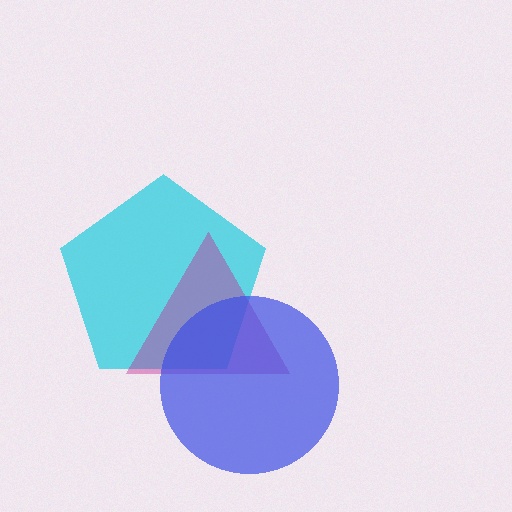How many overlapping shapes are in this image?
There are 3 overlapping shapes in the image.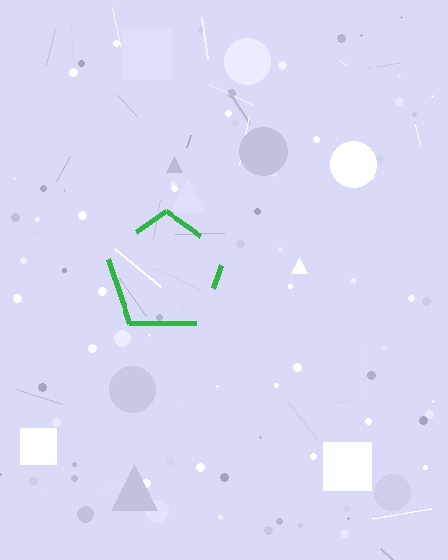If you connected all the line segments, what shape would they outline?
They would outline a pentagon.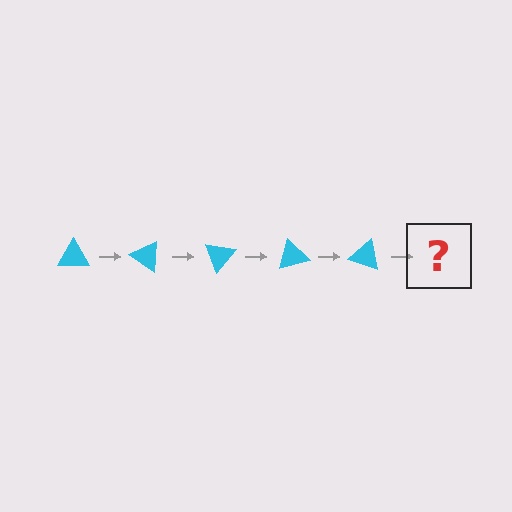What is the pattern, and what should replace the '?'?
The pattern is that the triangle rotates 35 degrees each step. The '?' should be a cyan triangle rotated 175 degrees.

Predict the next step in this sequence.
The next step is a cyan triangle rotated 175 degrees.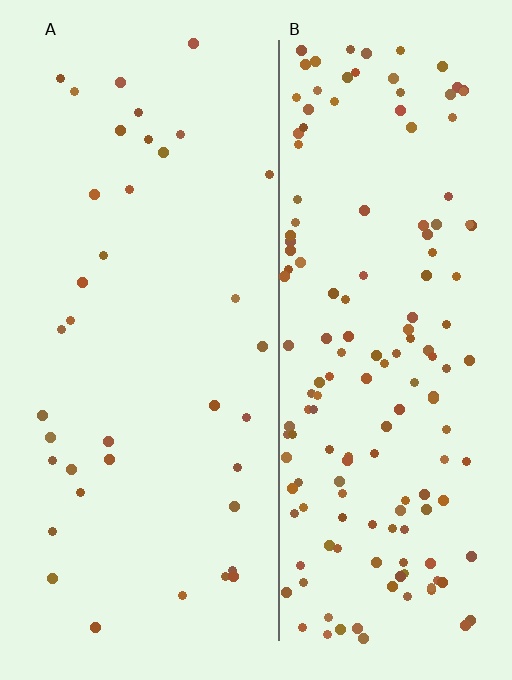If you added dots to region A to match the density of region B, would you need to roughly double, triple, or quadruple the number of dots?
Approximately quadruple.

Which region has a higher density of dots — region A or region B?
B (the right).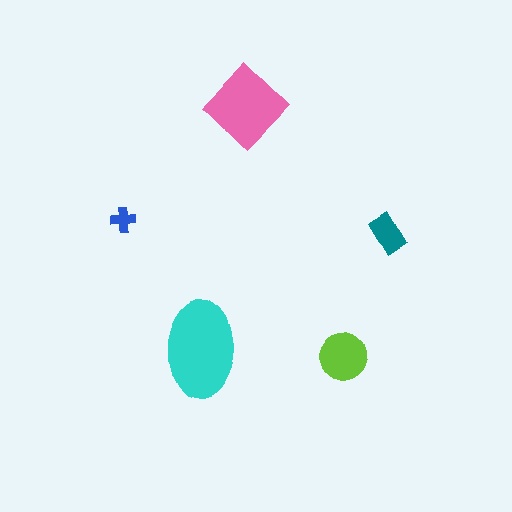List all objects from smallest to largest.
The blue cross, the teal rectangle, the lime circle, the pink diamond, the cyan ellipse.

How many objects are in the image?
There are 5 objects in the image.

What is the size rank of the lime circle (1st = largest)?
3rd.